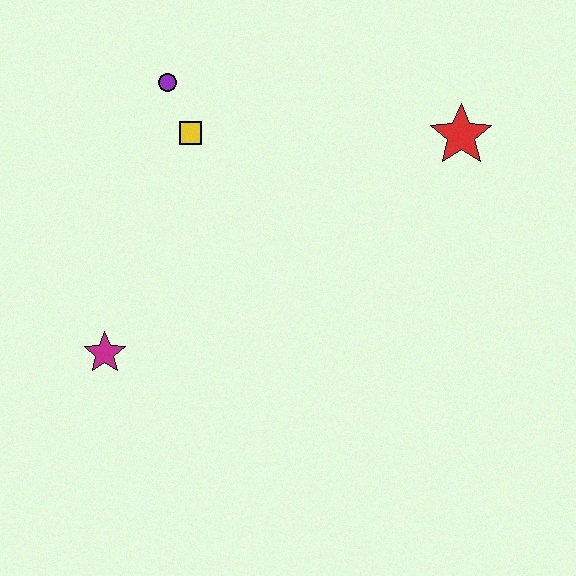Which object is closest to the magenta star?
The yellow square is closest to the magenta star.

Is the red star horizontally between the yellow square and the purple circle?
No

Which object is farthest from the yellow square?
The red star is farthest from the yellow square.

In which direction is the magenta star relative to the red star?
The magenta star is to the left of the red star.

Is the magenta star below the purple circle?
Yes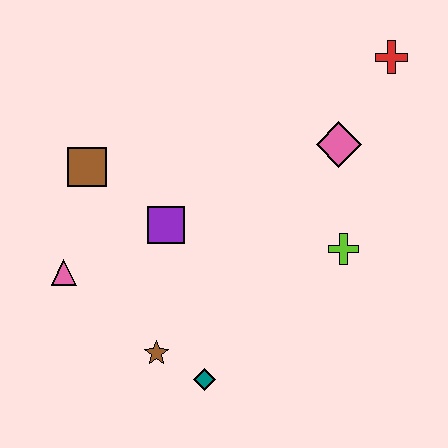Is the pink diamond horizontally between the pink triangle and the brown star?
No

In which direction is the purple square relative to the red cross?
The purple square is to the left of the red cross.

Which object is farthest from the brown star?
The red cross is farthest from the brown star.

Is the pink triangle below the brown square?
Yes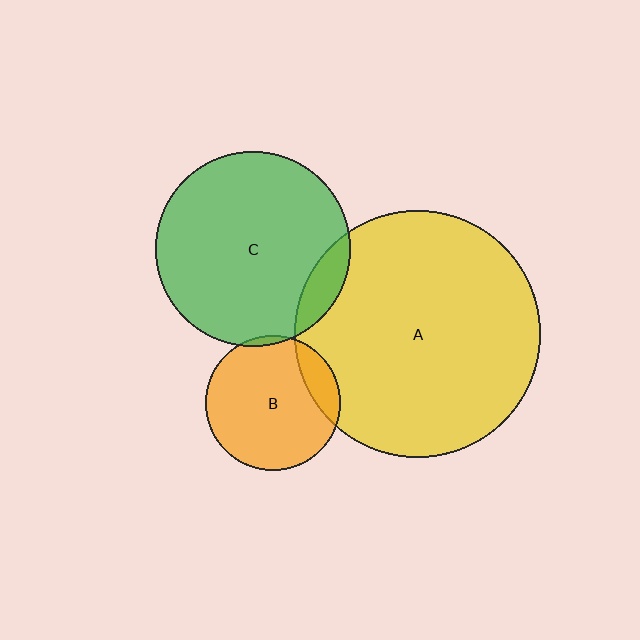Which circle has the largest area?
Circle A (yellow).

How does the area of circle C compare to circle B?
Approximately 2.1 times.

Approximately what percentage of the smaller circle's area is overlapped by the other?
Approximately 10%.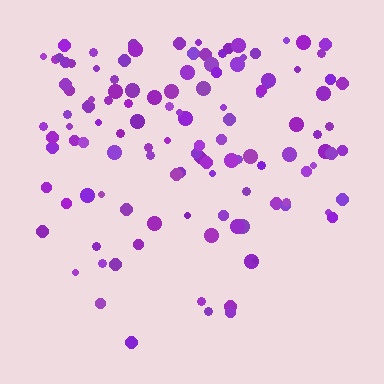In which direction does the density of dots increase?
From bottom to top, with the top side densest.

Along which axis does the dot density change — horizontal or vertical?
Vertical.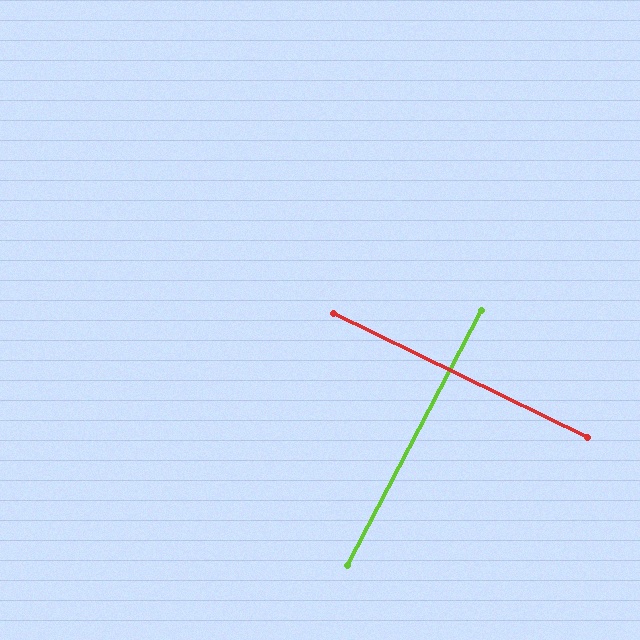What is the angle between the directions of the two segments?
Approximately 88 degrees.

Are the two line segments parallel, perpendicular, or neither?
Perpendicular — they meet at approximately 88°.